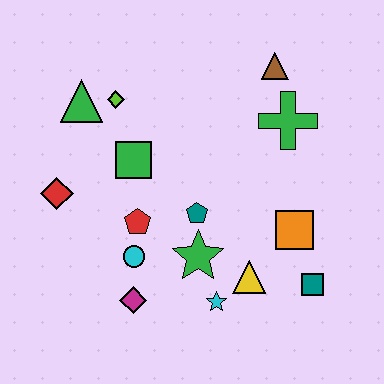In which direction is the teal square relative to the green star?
The teal square is to the right of the green star.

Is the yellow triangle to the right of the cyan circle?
Yes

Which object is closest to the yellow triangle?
The cyan star is closest to the yellow triangle.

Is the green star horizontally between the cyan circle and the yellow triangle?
Yes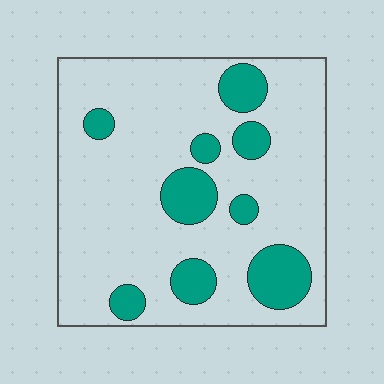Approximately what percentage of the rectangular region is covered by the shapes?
Approximately 20%.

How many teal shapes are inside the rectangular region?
9.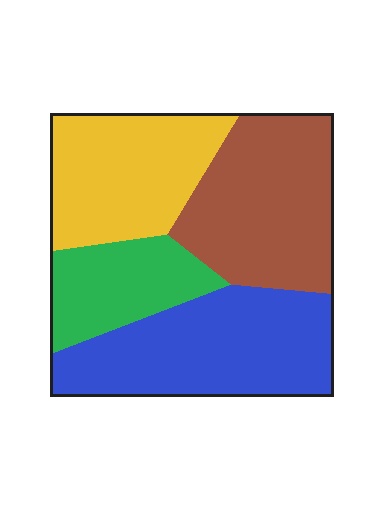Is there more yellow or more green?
Yellow.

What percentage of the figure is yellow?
Yellow takes up between a sixth and a third of the figure.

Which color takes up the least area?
Green, at roughly 15%.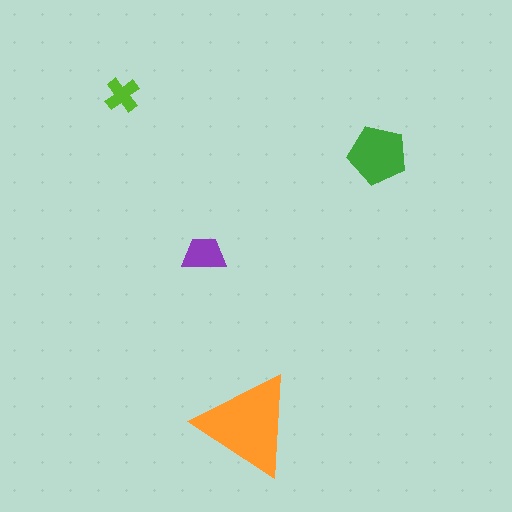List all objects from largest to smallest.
The orange triangle, the green pentagon, the purple trapezoid, the lime cross.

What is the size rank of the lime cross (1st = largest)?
4th.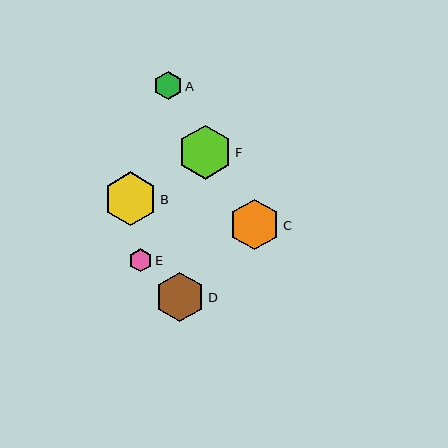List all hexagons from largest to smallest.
From largest to smallest: B, F, C, D, A, E.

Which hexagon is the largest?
Hexagon B is the largest with a size of approximately 54 pixels.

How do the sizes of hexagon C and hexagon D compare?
Hexagon C and hexagon D are approximately the same size.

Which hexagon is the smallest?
Hexagon E is the smallest with a size of approximately 23 pixels.